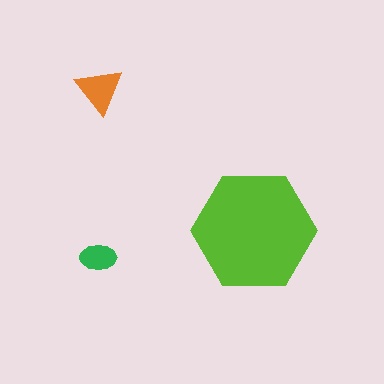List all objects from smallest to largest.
The green ellipse, the orange triangle, the lime hexagon.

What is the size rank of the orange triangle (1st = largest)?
2nd.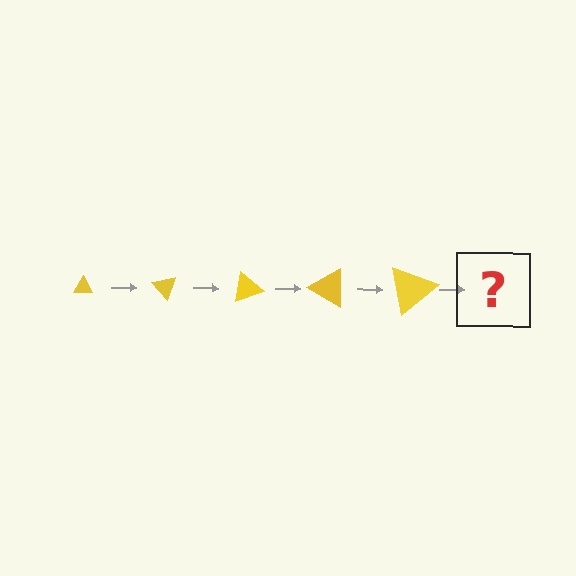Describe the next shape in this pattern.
It should be a triangle, larger than the previous one and rotated 250 degrees from the start.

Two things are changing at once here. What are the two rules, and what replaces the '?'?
The two rules are that the triangle grows larger each step and it rotates 50 degrees each step. The '?' should be a triangle, larger than the previous one and rotated 250 degrees from the start.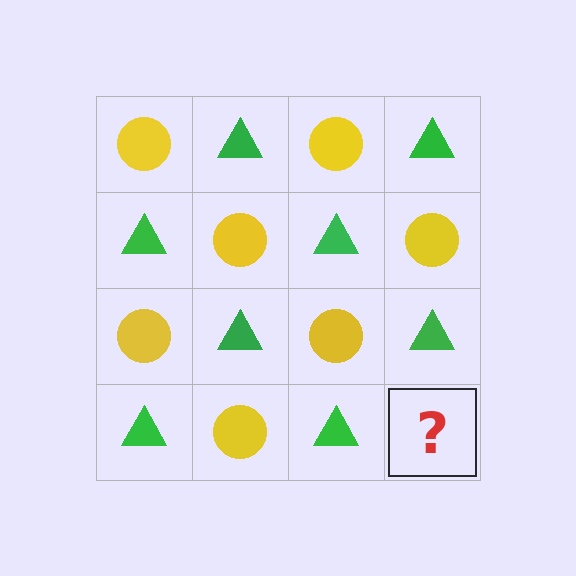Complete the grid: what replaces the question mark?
The question mark should be replaced with a yellow circle.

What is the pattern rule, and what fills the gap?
The rule is that it alternates yellow circle and green triangle in a checkerboard pattern. The gap should be filled with a yellow circle.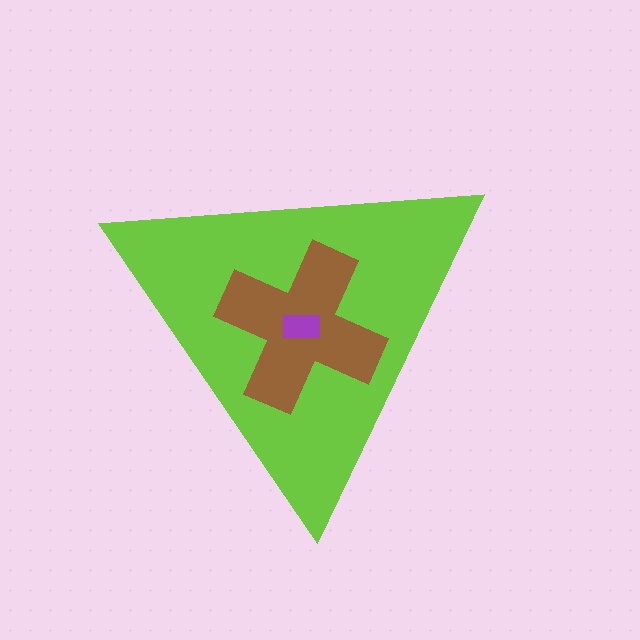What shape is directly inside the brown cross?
The purple rectangle.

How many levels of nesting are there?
3.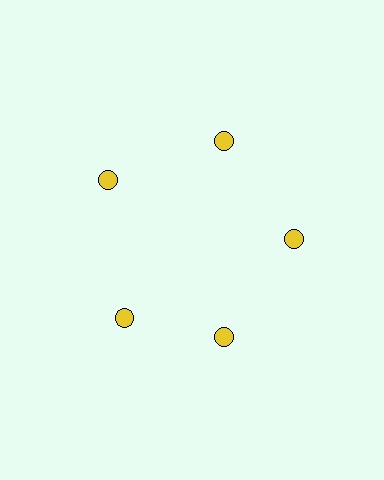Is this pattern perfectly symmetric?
No. The 5 yellow circles are arranged in a ring, but one element near the 8 o'clock position is rotated out of alignment along the ring, breaking the 5-fold rotational symmetry.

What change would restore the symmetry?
The symmetry would be restored by rotating it back into even spacing with its neighbors so that all 5 circles sit at equal angles and equal distance from the center.